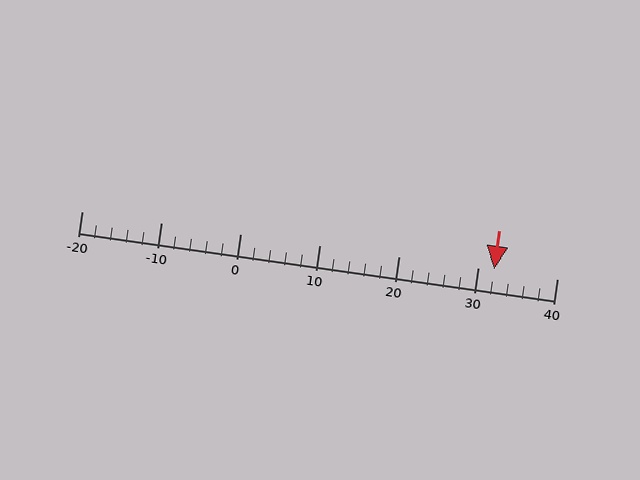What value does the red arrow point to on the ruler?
The red arrow points to approximately 32.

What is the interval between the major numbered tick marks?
The major tick marks are spaced 10 units apart.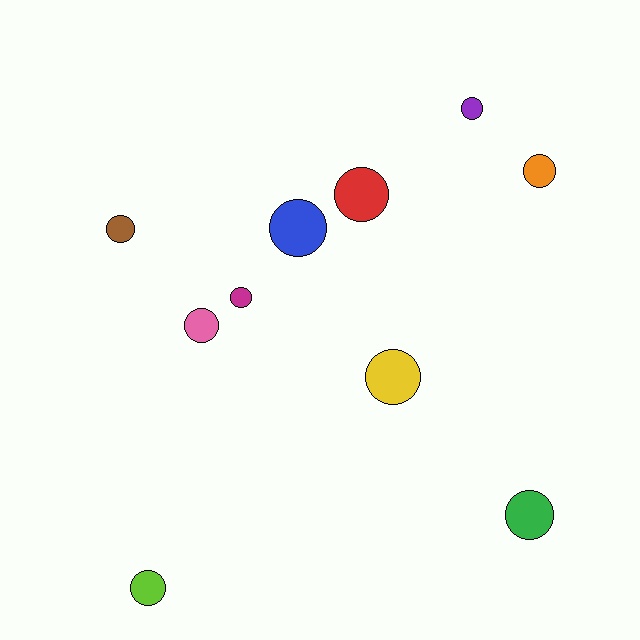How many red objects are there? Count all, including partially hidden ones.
There is 1 red object.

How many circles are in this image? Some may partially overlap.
There are 10 circles.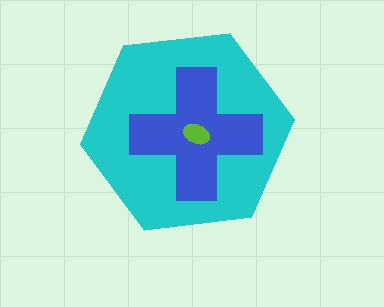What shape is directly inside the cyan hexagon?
The blue cross.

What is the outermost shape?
The cyan hexagon.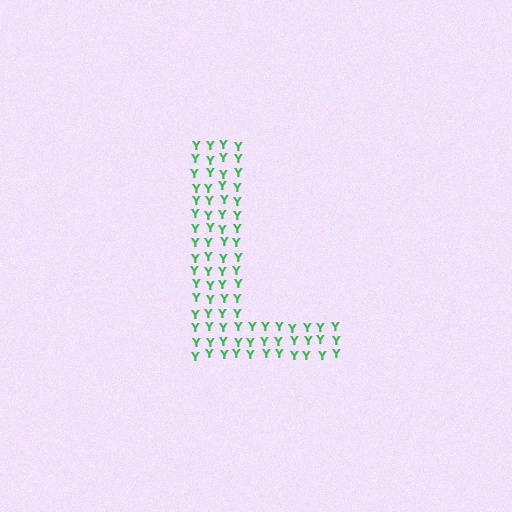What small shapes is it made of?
It is made of small letter Y's.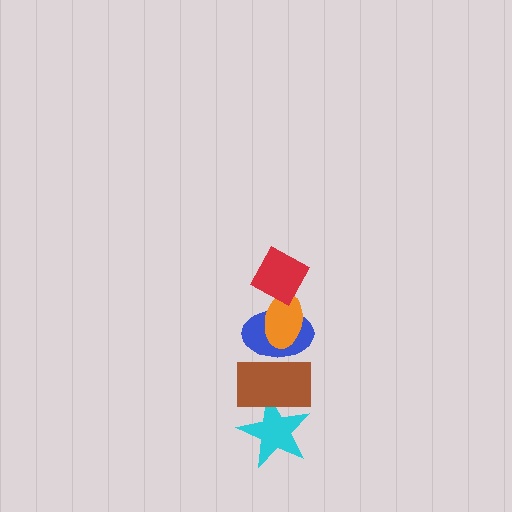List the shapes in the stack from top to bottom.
From top to bottom: the red diamond, the orange ellipse, the blue ellipse, the brown rectangle, the cyan star.